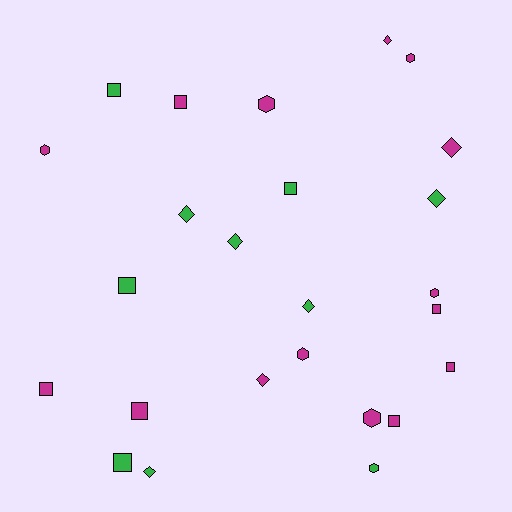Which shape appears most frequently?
Square, with 10 objects.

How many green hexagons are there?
There is 1 green hexagon.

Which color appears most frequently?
Magenta, with 15 objects.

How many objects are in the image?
There are 25 objects.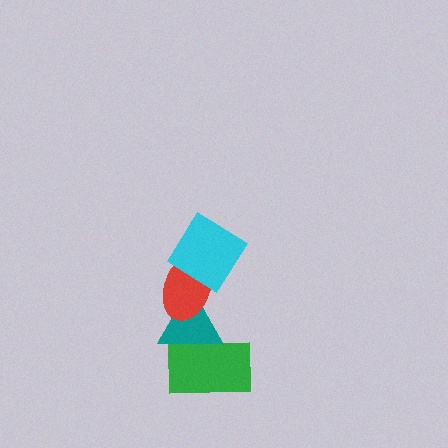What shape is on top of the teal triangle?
The red ellipse is on top of the teal triangle.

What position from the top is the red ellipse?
The red ellipse is 2nd from the top.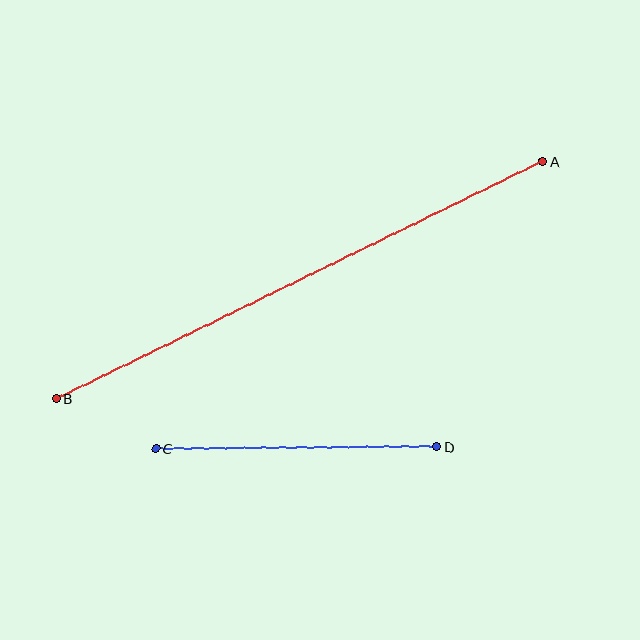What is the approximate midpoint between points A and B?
The midpoint is at approximately (300, 280) pixels.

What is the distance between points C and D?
The distance is approximately 281 pixels.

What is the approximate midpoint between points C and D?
The midpoint is at approximately (296, 447) pixels.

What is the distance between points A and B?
The distance is approximately 541 pixels.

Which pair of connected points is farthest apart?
Points A and B are farthest apart.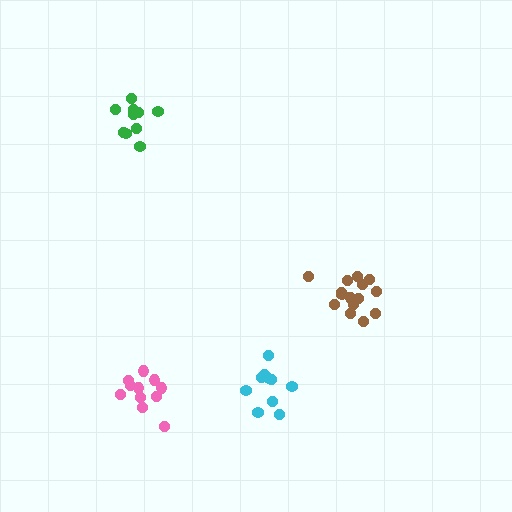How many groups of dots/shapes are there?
There are 4 groups.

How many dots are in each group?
Group 1: 10 dots, Group 2: 11 dots, Group 3: 15 dots, Group 4: 10 dots (46 total).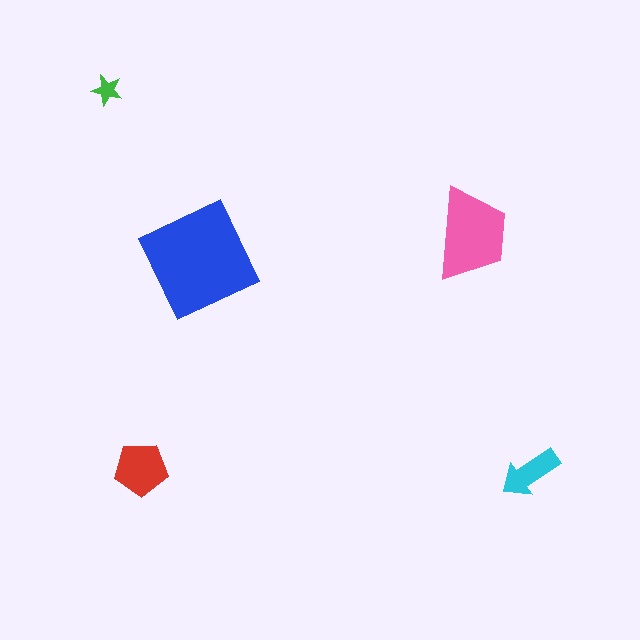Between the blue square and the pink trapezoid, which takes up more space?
The blue square.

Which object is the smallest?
The green star.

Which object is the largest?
The blue square.